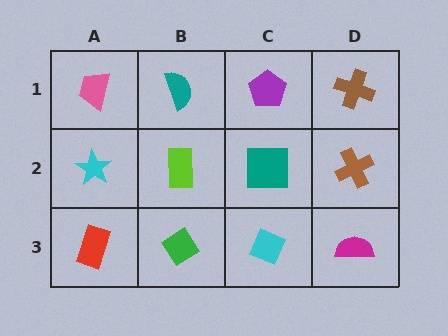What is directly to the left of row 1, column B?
A pink trapezoid.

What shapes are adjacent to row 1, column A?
A cyan star (row 2, column A), a teal semicircle (row 1, column B).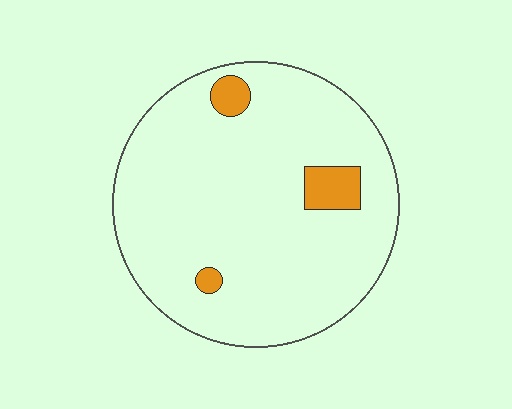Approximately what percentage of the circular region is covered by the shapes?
Approximately 5%.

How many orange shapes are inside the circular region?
3.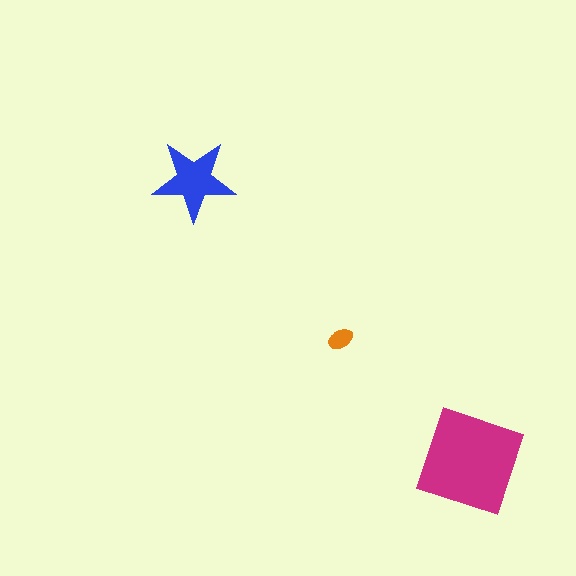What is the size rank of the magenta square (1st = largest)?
1st.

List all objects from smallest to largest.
The orange ellipse, the blue star, the magenta square.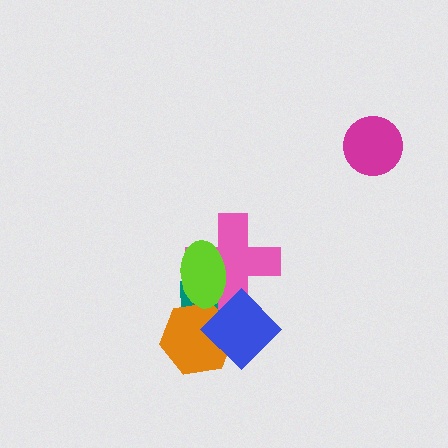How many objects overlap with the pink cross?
3 objects overlap with the pink cross.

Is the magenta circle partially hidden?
No, no other shape covers it.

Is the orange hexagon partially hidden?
Yes, it is partially covered by another shape.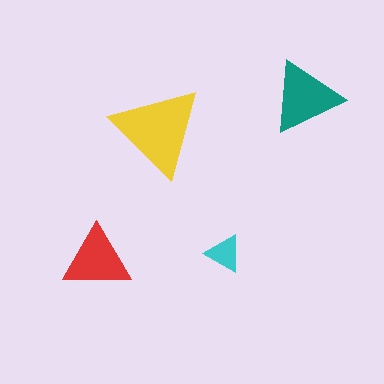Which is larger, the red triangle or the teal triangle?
The teal one.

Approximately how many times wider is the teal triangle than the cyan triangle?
About 2 times wider.